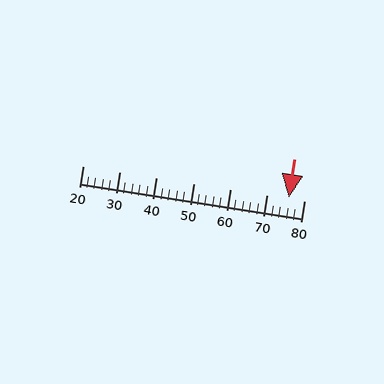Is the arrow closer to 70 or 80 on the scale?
The arrow is closer to 80.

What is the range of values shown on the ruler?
The ruler shows values from 20 to 80.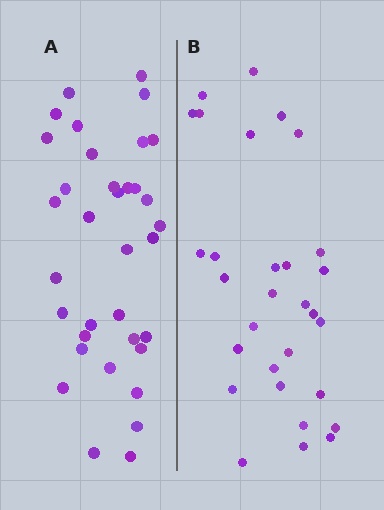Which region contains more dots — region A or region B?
Region A (the left region) has more dots.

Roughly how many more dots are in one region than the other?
Region A has about 5 more dots than region B.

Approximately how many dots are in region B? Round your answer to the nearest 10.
About 30 dots.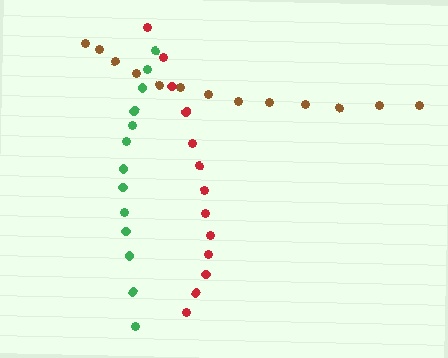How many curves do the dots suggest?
There are 3 distinct paths.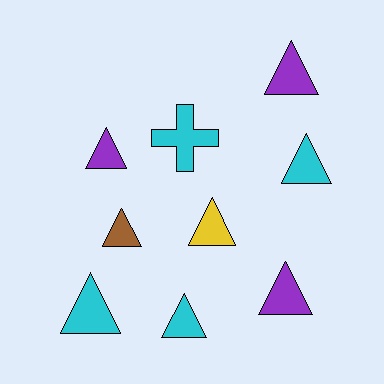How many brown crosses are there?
There are no brown crosses.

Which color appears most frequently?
Cyan, with 4 objects.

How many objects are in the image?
There are 9 objects.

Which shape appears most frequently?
Triangle, with 8 objects.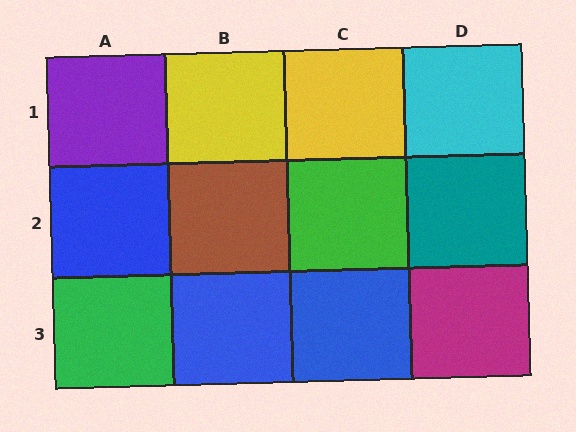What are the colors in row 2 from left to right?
Blue, brown, green, teal.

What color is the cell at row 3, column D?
Magenta.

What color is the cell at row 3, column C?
Blue.